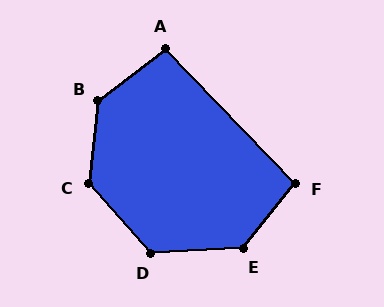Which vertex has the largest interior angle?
B, at approximately 134 degrees.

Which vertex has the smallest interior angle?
A, at approximately 97 degrees.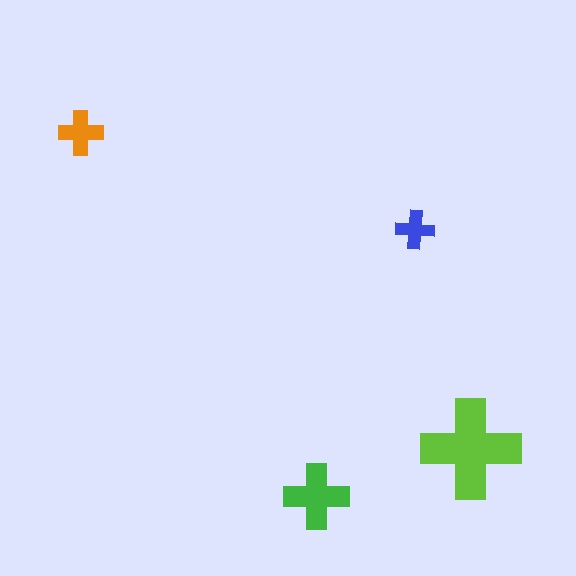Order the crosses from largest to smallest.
the lime one, the green one, the orange one, the blue one.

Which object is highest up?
The orange cross is topmost.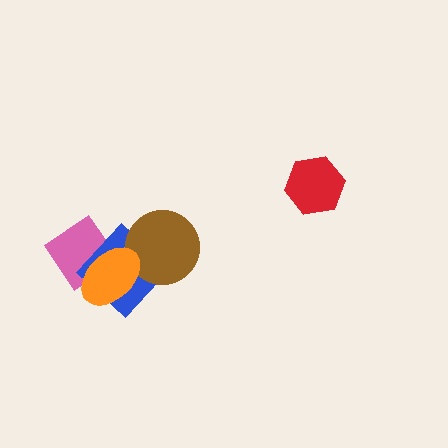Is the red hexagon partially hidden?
No, no other shape covers it.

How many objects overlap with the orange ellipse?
3 objects overlap with the orange ellipse.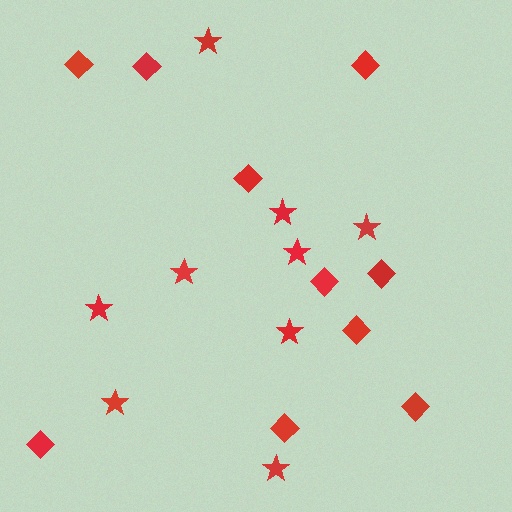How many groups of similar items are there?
There are 2 groups: one group of diamonds (10) and one group of stars (9).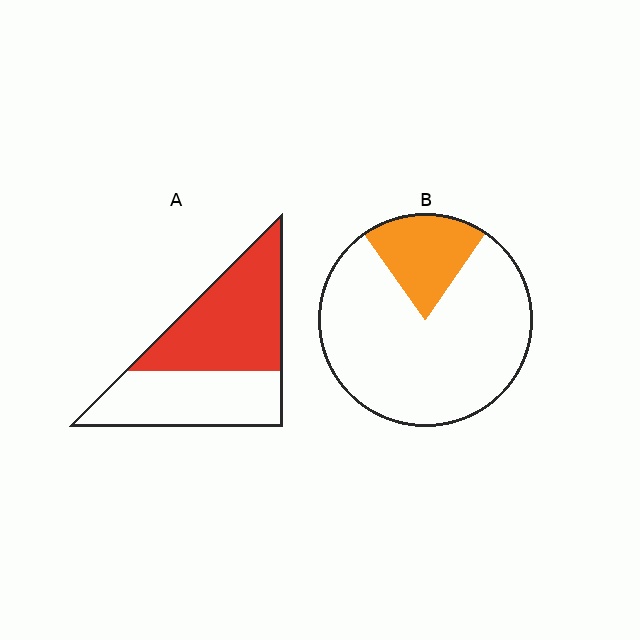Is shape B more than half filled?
No.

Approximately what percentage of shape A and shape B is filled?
A is approximately 55% and B is approximately 20%.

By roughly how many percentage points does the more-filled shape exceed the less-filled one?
By roughly 35 percentage points (A over B).